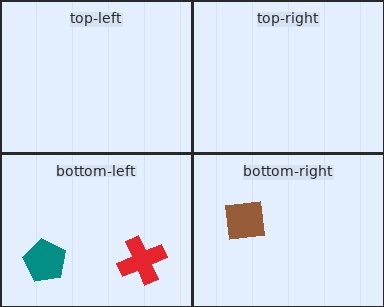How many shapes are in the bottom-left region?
2.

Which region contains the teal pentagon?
The bottom-left region.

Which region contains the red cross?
The bottom-left region.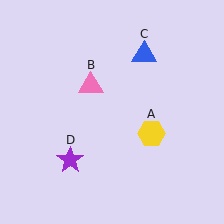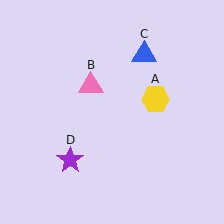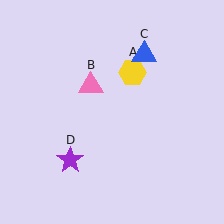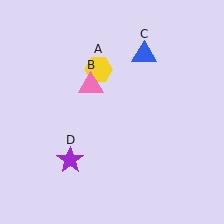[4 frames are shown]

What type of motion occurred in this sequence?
The yellow hexagon (object A) rotated counterclockwise around the center of the scene.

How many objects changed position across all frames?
1 object changed position: yellow hexagon (object A).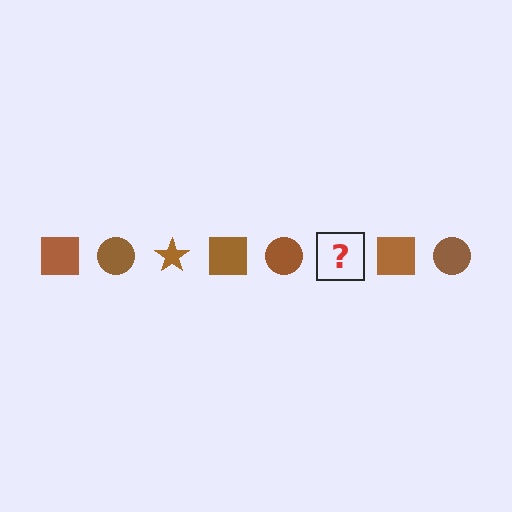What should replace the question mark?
The question mark should be replaced with a brown star.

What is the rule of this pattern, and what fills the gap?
The rule is that the pattern cycles through square, circle, star shapes in brown. The gap should be filled with a brown star.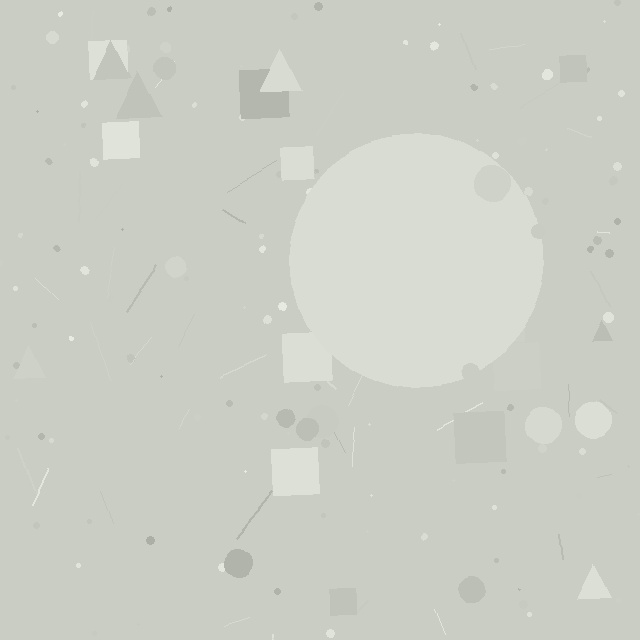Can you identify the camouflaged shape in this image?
The camouflaged shape is a circle.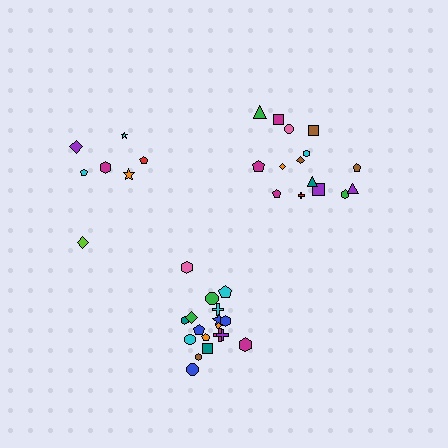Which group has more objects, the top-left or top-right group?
The top-right group.